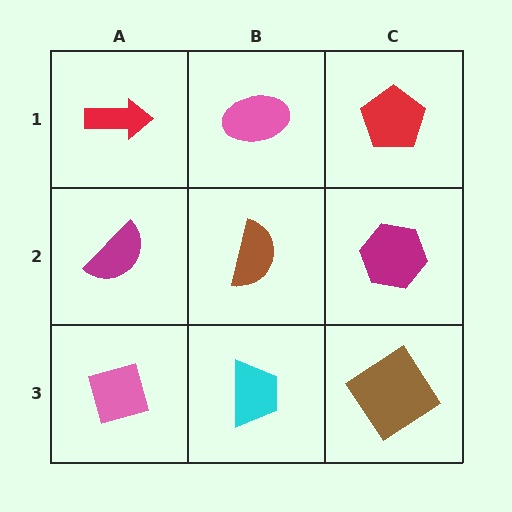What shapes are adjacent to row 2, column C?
A red pentagon (row 1, column C), a brown diamond (row 3, column C), a brown semicircle (row 2, column B).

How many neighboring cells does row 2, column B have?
4.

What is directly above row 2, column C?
A red pentagon.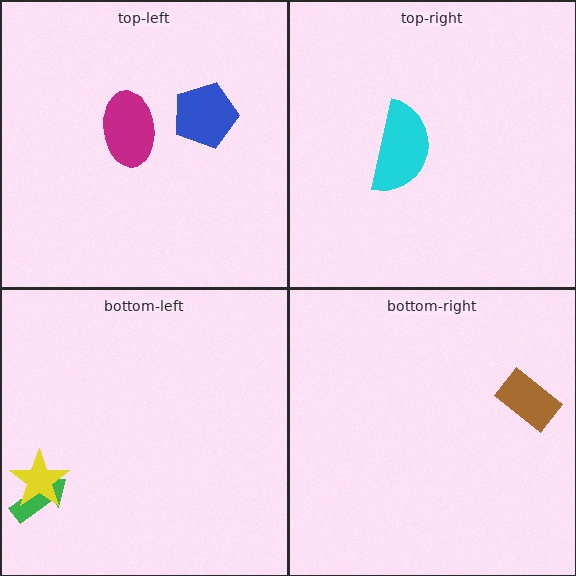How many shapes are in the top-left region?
2.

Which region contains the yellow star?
The bottom-left region.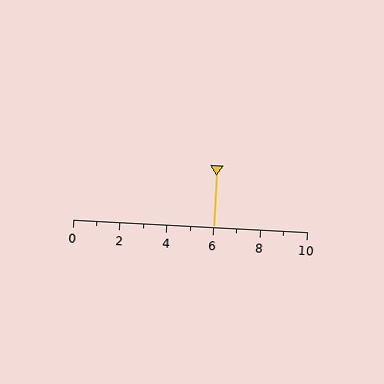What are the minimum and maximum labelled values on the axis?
The axis runs from 0 to 10.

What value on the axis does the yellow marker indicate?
The marker indicates approximately 6.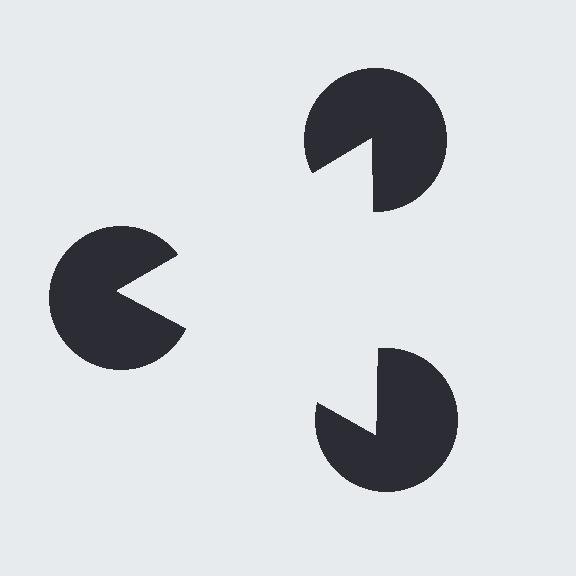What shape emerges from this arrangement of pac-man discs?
An illusory triangle — its edges are inferred from the aligned wedge cuts in the pac-man discs, not physically drawn.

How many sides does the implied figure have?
3 sides.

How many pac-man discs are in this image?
There are 3 — one at each vertex of the illusory triangle.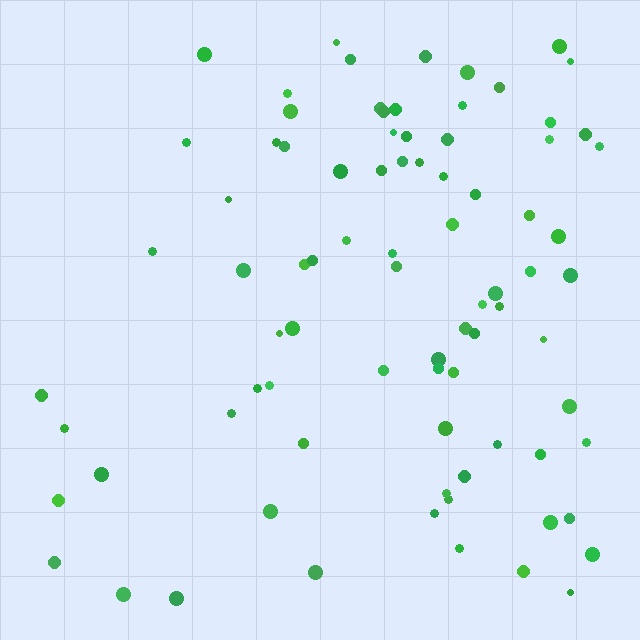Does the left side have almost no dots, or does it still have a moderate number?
Still a moderate number, just noticeably fewer than the right.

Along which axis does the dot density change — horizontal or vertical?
Horizontal.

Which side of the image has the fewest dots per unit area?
The left.